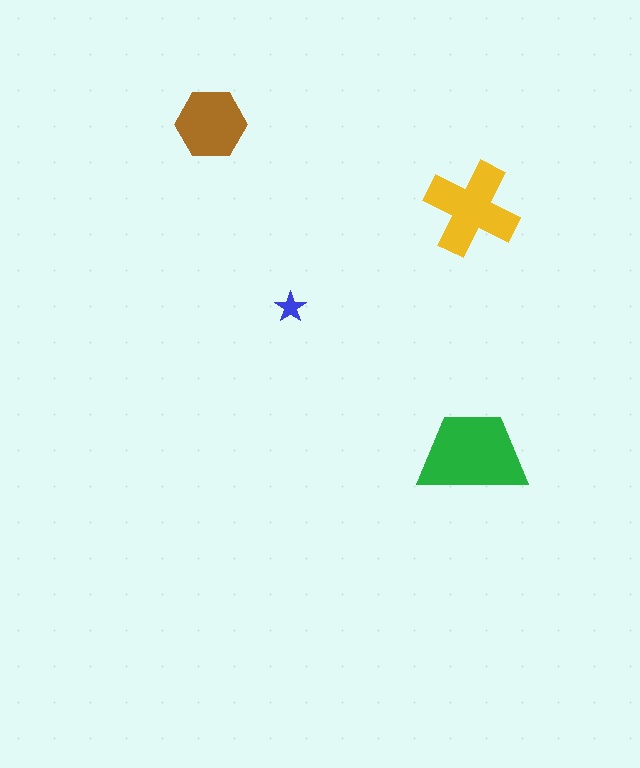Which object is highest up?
The brown hexagon is topmost.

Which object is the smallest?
The blue star.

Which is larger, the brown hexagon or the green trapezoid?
The green trapezoid.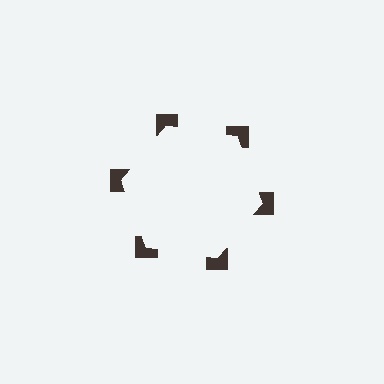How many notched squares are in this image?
There are 6 — one at each vertex of the illusory hexagon.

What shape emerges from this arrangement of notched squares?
An illusory hexagon — its edges are inferred from the aligned wedge cuts in the notched squares, not physically drawn.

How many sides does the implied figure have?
6 sides.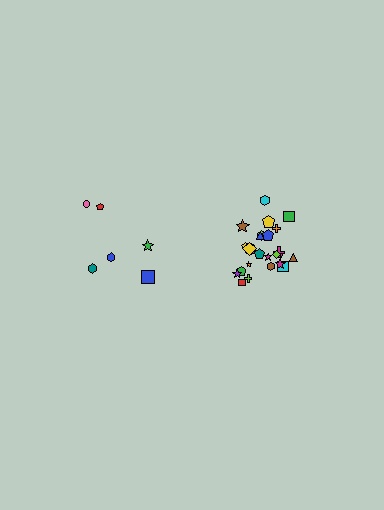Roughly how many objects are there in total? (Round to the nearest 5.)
Roughly 30 objects in total.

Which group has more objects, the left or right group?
The right group.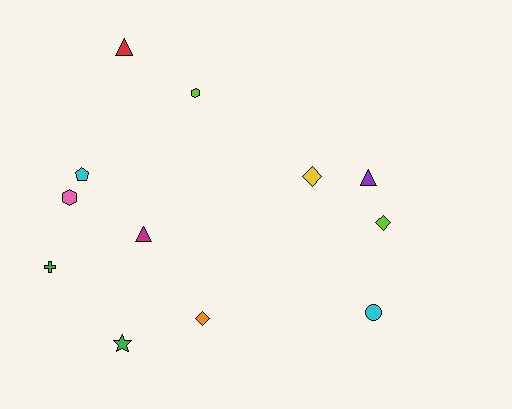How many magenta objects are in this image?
There is 1 magenta object.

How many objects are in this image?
There are 12 objects.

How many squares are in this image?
There are no squares.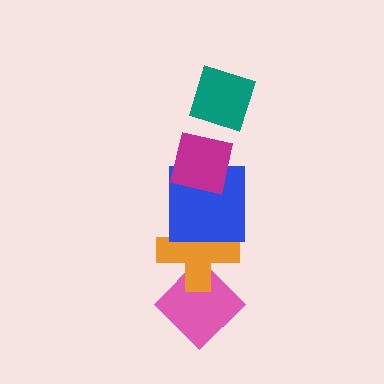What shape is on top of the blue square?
The magenta square is on top of the blue square.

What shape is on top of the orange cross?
The blue square is on top of the orange cross.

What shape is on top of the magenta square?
The teal diamond is on top of the magenta square.